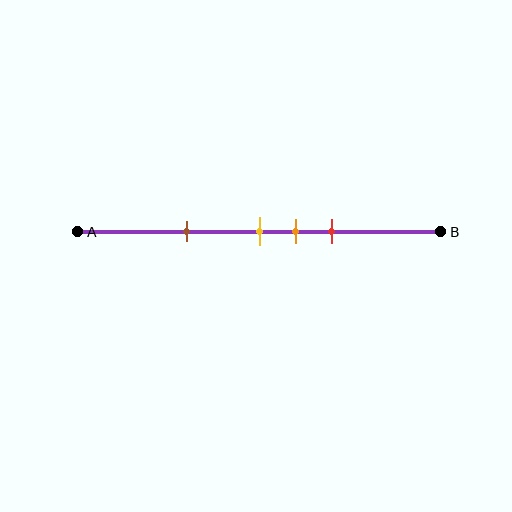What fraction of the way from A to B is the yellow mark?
The yellow mark is approximately 50% (0.5) of the way from A to B.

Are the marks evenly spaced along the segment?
No, the marks are not evenly spaced.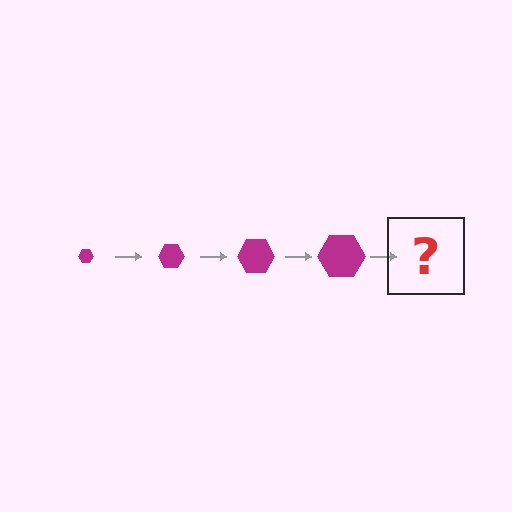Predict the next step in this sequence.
The next step is a magenta hexagon, larger than the previous one.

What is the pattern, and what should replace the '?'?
The pattern is that the hexagon gets progressively larger each step. The '?' should be a magenta hexagon, larger than the previous one.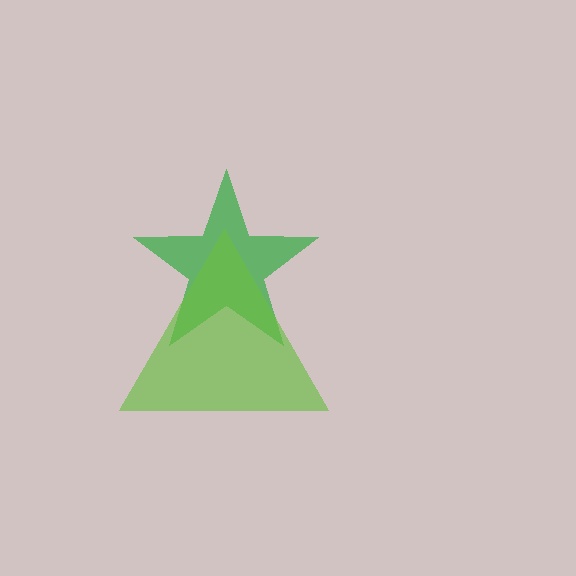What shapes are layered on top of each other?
The layered shapes are: a green star, a lime triangle.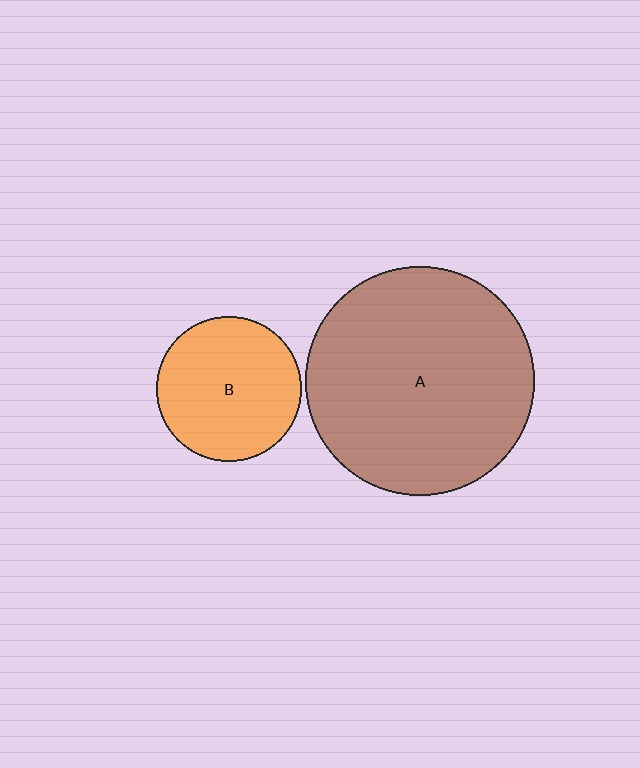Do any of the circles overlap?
No, none of the circles overlap.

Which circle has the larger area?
Circle A (brown).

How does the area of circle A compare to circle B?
Approximately 2.5 times.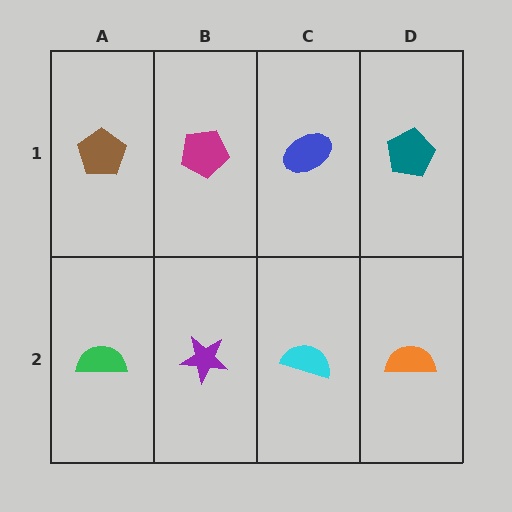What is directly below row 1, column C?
A cyan semicircle.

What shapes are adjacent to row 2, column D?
A teal pentagon (row 1, column D), a cyan semicircle (row 2, column C).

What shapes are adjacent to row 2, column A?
A brown pentagon (row 1, column A), a purple star (row 2, column B).